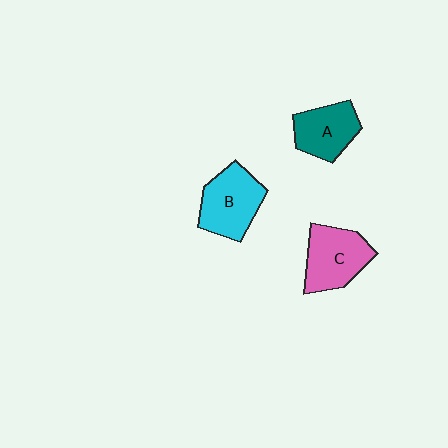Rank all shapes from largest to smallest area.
From largest to smallest: B (cyan), C (pink), A (teal).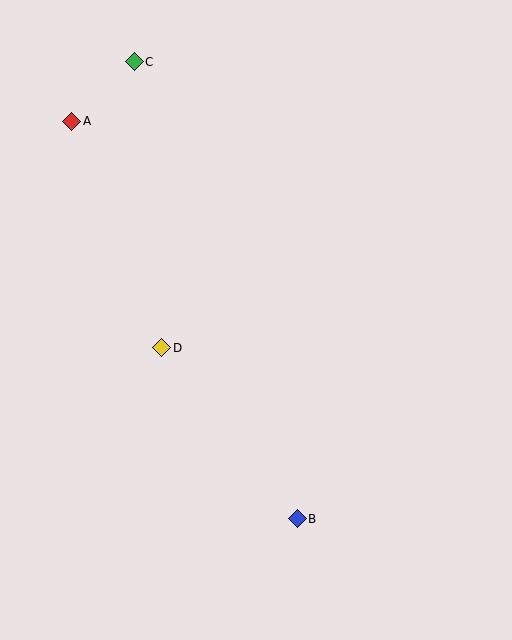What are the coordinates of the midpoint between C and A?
The midpoint between C and A is at (103, 92).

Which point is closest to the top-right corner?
Point C is closest to the top-right corner.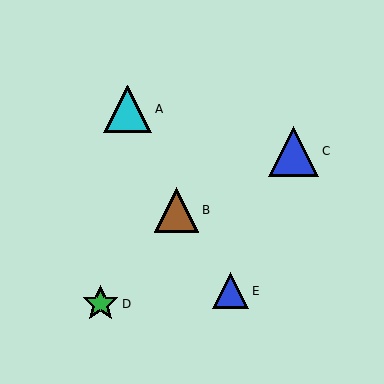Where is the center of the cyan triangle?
The center of the cyan triangle is at (128, 109).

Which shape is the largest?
The blue triangle (labeled C) is the largest.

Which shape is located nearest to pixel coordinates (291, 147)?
The blue triangle (labeled C) at (294, 151) is nearest to that location.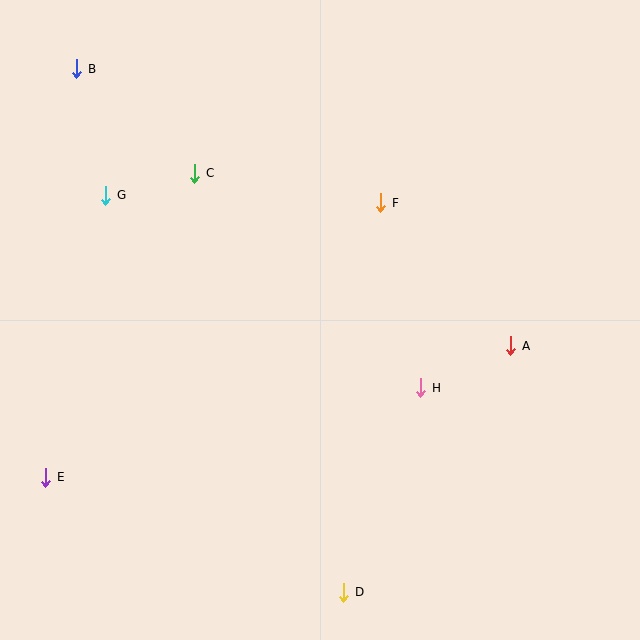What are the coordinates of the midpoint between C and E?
The midpoint between C and E is at (120, 325).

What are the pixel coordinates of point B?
Point B is at (77, 69).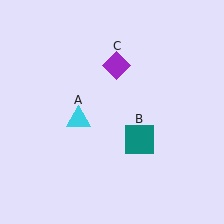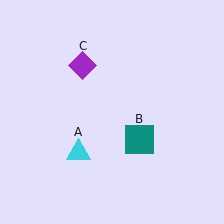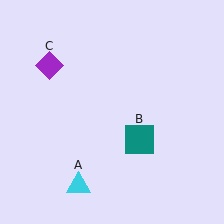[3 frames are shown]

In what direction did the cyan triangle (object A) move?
The cyan triangle (object A) moved down.